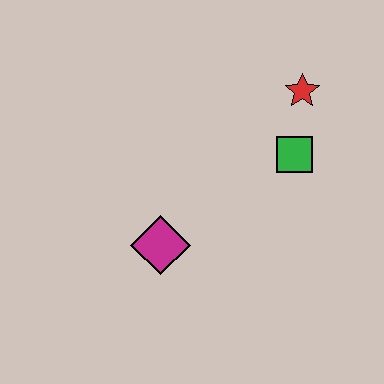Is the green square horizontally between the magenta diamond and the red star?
Yes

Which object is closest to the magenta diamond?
The green square is closest to the magenta diamond.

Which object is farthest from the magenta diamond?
The red star is farthest from the magenta diamond.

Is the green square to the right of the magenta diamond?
Yes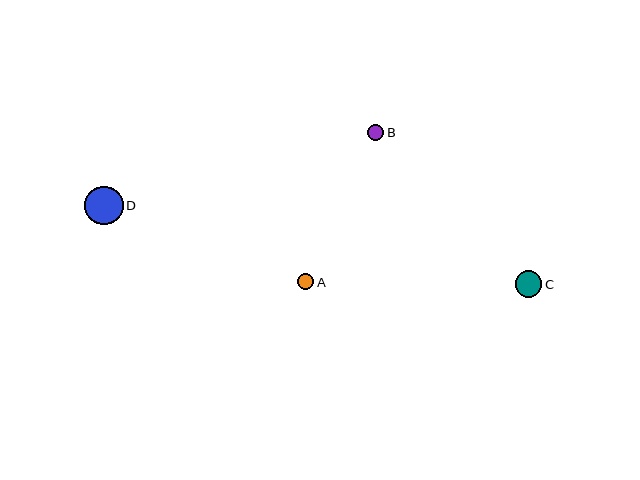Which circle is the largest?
Circle D is the largest with a size of approximately 38 pixels.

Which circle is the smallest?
Circle B is the smallest with a size of approximately 16 pixels.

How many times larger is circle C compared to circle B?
Circle C is approximately 1.7 times the size of circle B.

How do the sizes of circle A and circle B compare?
Circle A and circle B are approximately the same size.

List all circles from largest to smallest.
From largest to smallest: D, C, A, B.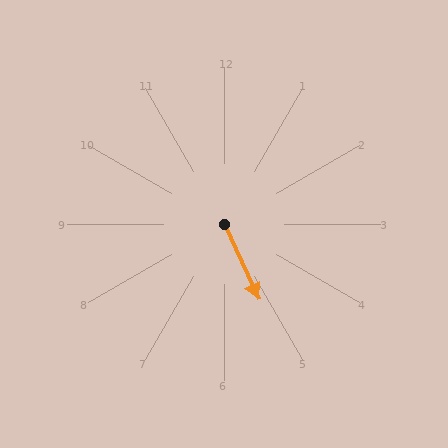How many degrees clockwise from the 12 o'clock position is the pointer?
Approximately 155 degrees.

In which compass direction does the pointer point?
Southeast.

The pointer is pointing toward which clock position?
Roughly 5 o'clock.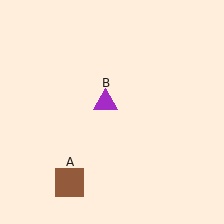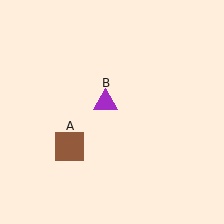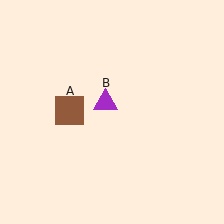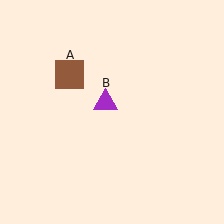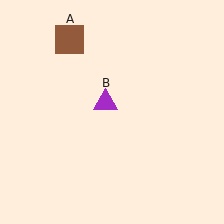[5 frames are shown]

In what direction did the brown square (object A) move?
The brown square (object A) moved up.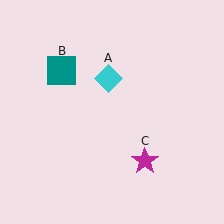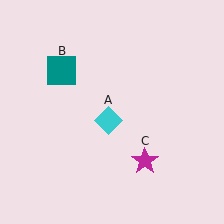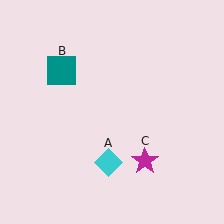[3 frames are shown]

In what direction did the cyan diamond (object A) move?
The cyan diamond (object A) moved down.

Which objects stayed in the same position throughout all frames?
Teal square (object B) and magenta star (object C) remained stationary.